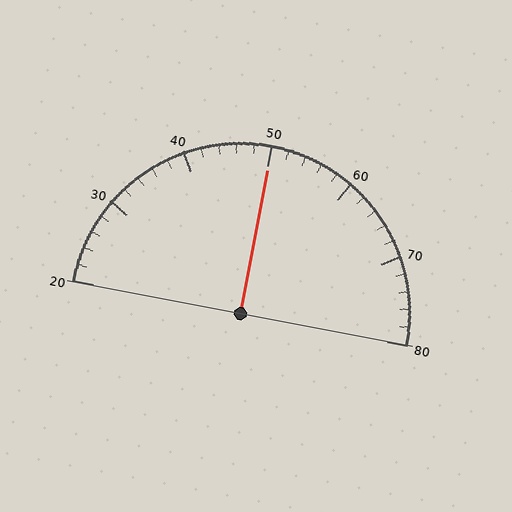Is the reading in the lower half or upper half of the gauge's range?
The reading is in the upper half of the range (20 to 80).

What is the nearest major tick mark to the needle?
The nearest major tick mark is 50.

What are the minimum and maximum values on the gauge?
The gauge ranges from 20 to 80.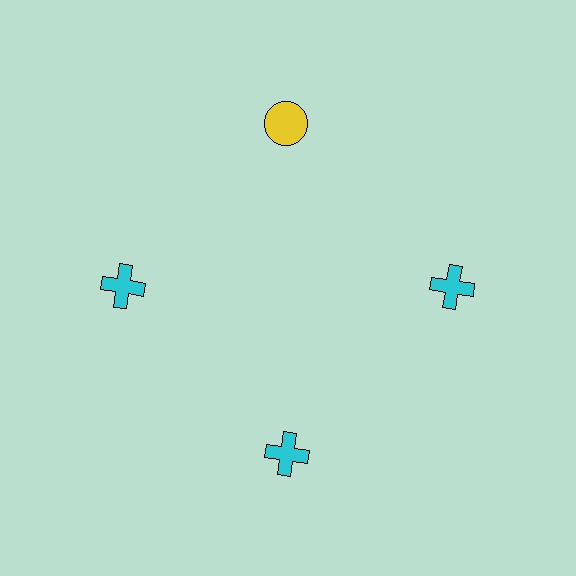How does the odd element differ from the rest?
It differs in both color (yellow instead of cyan) and shape (circle instead of cross).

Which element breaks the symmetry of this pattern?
The yellow circle at roughly the 12 o'clock position breaks the symmetry. All other shapes are cyan crosses.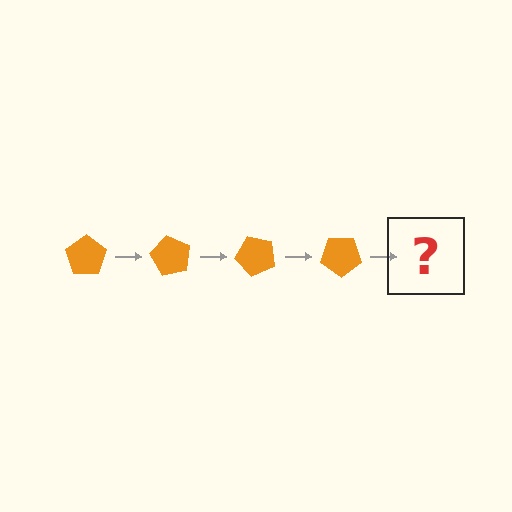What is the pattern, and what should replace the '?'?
The pattern is that the pentagon rotates 60 degrees each step. The '?' should be an orange pentagon rotated 240 degrees.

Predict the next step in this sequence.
The next step is an orange pentagon rotated 240 degrees.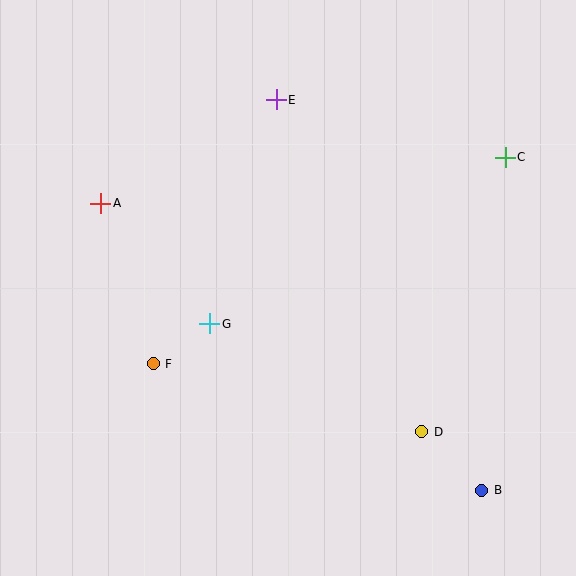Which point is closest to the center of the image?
Point G at (210, 324) is closest to the center.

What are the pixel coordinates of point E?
Point E is at (276, 100).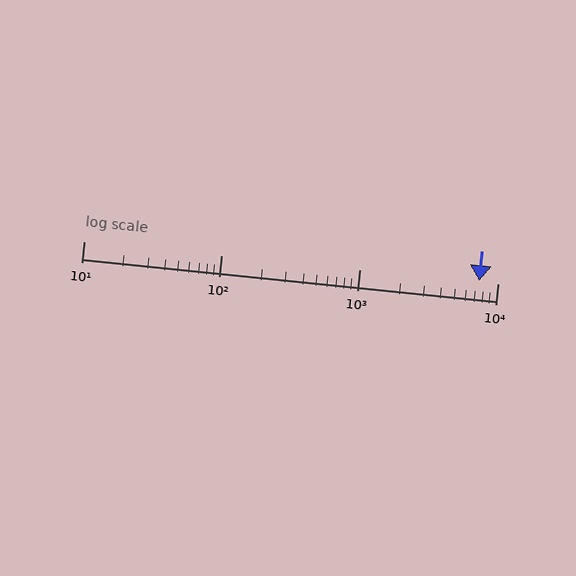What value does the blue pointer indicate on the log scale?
The pointer indicates approximately 7300.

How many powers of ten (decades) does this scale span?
The scale spans 3 decades, from 10 to 10000.